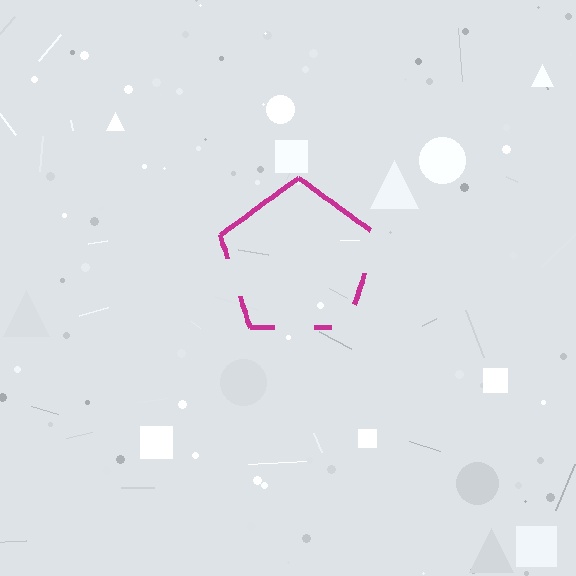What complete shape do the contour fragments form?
The contour fragments form a pentagon.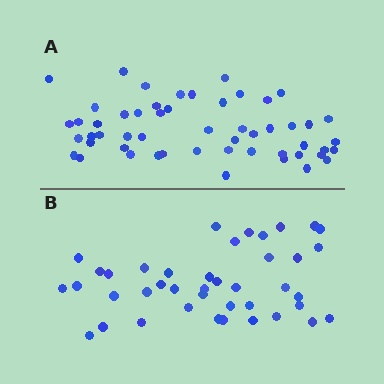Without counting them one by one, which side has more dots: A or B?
Region A (the top region) has more dots.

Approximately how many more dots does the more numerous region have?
Region A has roughly 12 or so more dots than region B.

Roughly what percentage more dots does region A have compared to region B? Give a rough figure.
About 30% more.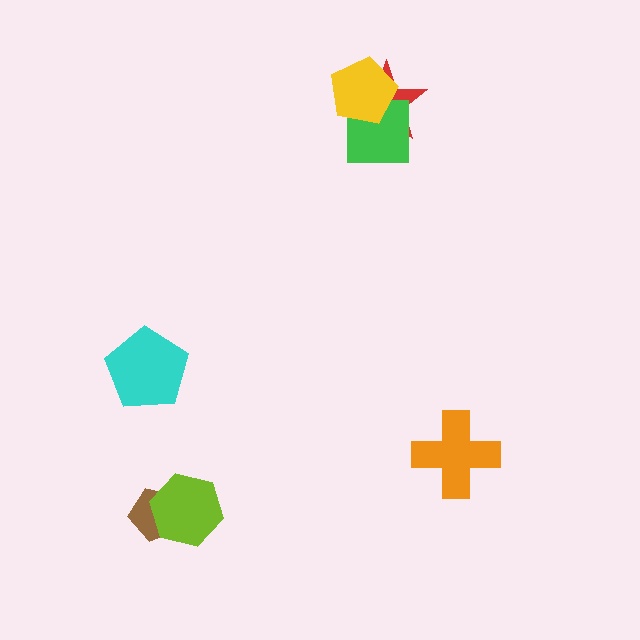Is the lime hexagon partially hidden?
No, no other shape covers it.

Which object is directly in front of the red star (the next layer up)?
The green square is directly in front of the red star.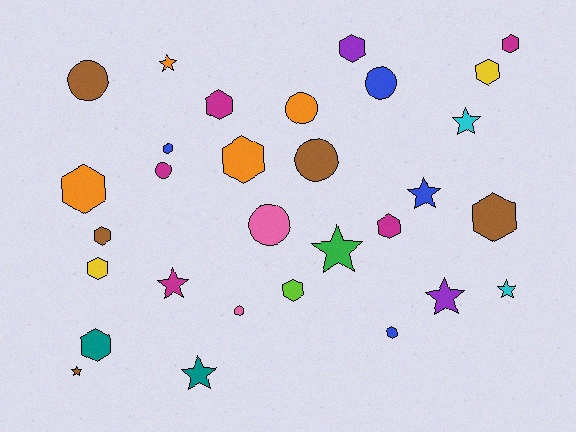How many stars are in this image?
There are 9 stars.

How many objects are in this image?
There are 30 objects.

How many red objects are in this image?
There are no red objects.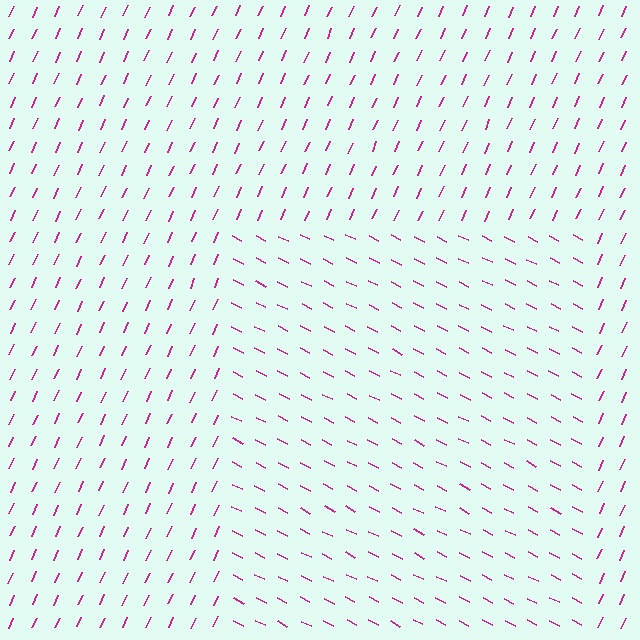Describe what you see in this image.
The image is filled with small magenta line segments. A rectangle region in the image has lines oriented differently from the surrounding lines, creating a visible texture boundary.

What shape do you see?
I see a rectangle.